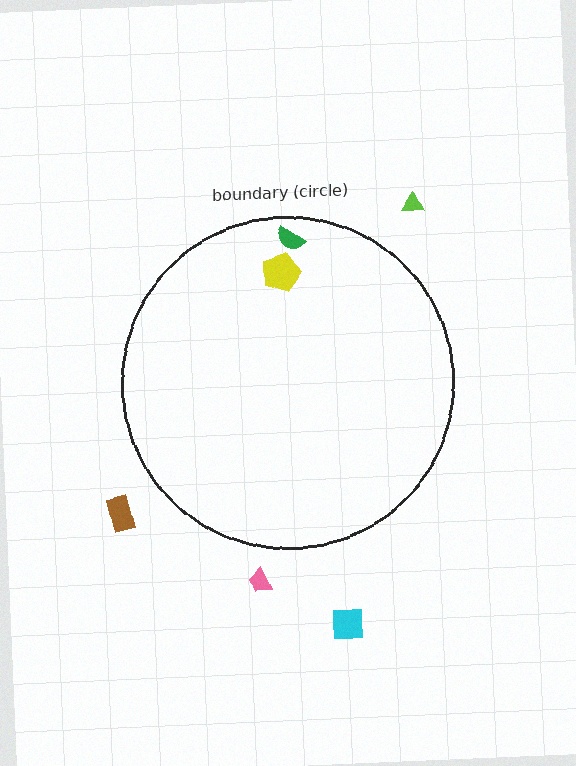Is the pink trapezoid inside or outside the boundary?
Outside.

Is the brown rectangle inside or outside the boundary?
Outside.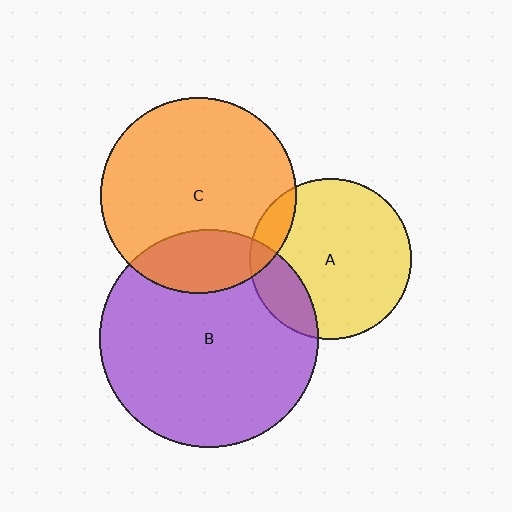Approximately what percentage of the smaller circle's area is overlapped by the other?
Approximately 20%.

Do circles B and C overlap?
Yes.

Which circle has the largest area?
Circle B (purple).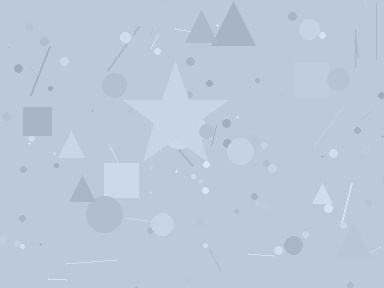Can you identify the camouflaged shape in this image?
The camouflaged shape is a star.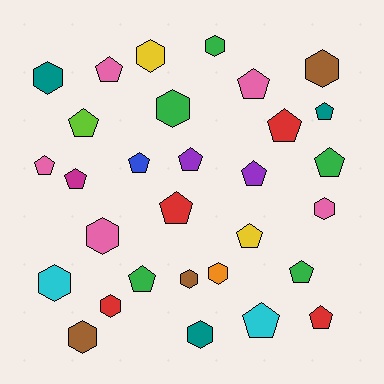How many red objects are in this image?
There are 4 red objects.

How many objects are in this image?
There are 30 objects.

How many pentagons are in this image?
There are 17 pentagons.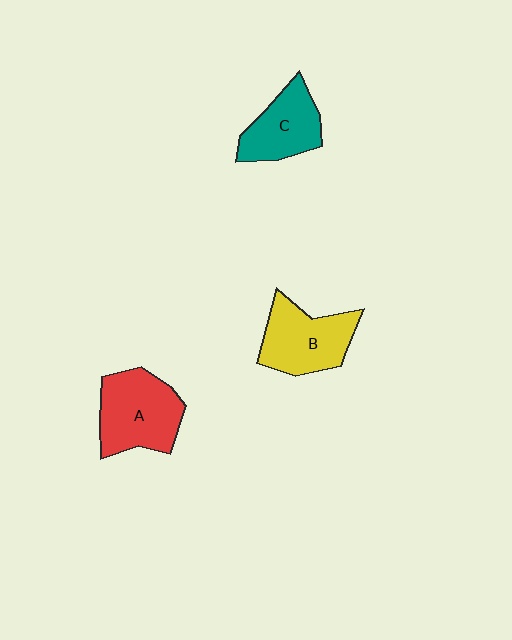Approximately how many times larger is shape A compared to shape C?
Approximately 1.3 times.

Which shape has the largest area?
Shape A (red).